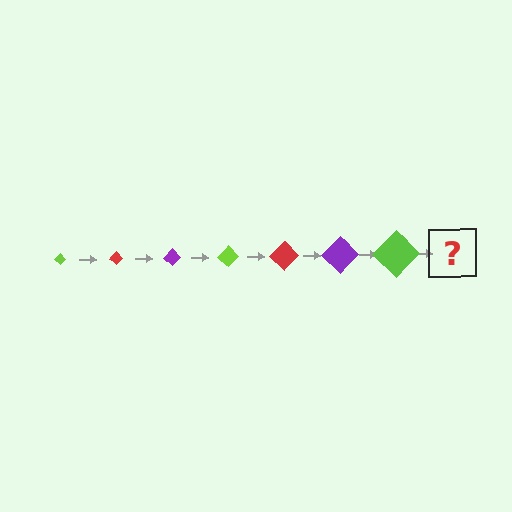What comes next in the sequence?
The next element should be a red diamond, larger than the previous one.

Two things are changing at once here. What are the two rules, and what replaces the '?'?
The two rules are that the diamond grows larger each step and the color cycles through lime, red, and purple. The '?' should be a red diamond, larger than the previous one.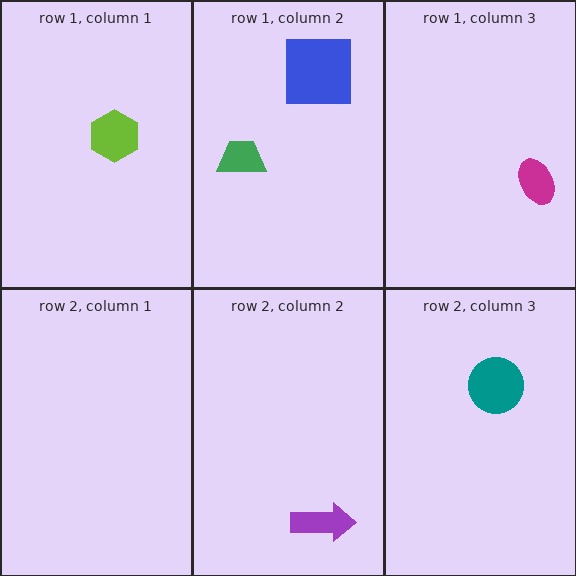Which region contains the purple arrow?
The row 2, column 2 region.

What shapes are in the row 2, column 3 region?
The teal circle.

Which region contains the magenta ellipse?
The row 1, column 3 region.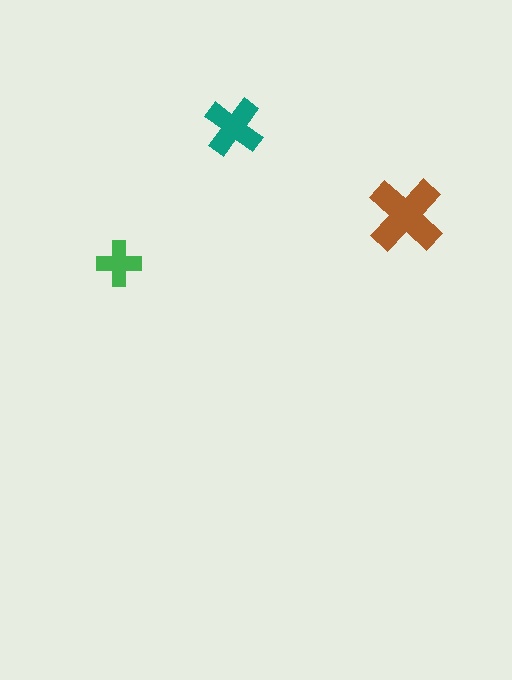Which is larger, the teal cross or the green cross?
The teal one.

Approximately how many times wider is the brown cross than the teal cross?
About 1.5 times wider.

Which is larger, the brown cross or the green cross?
The brown one.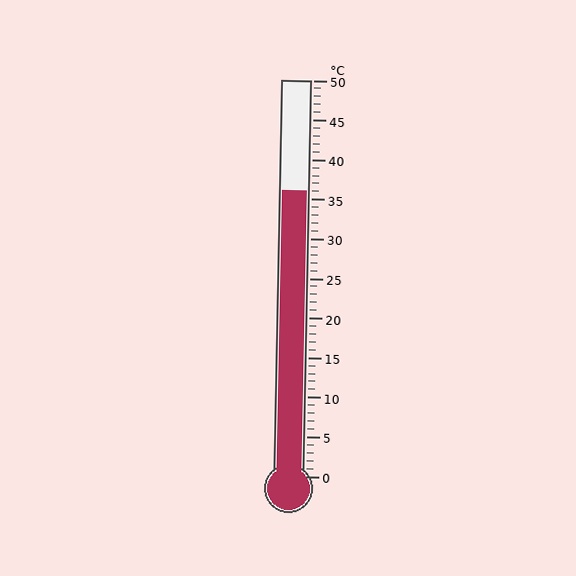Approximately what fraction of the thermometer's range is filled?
The thermometer is filled to approximately 70% of its range.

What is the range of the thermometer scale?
The thermometer scale ranges from 0°C to 50°C.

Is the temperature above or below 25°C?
The temperature is above 25°C.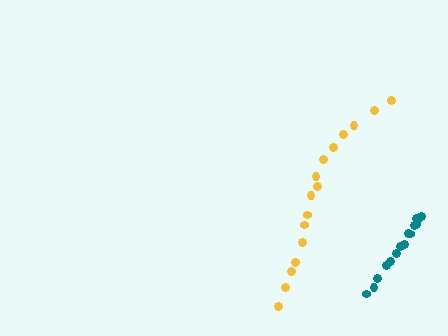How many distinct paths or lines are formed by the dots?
There are 2 distinct paths.